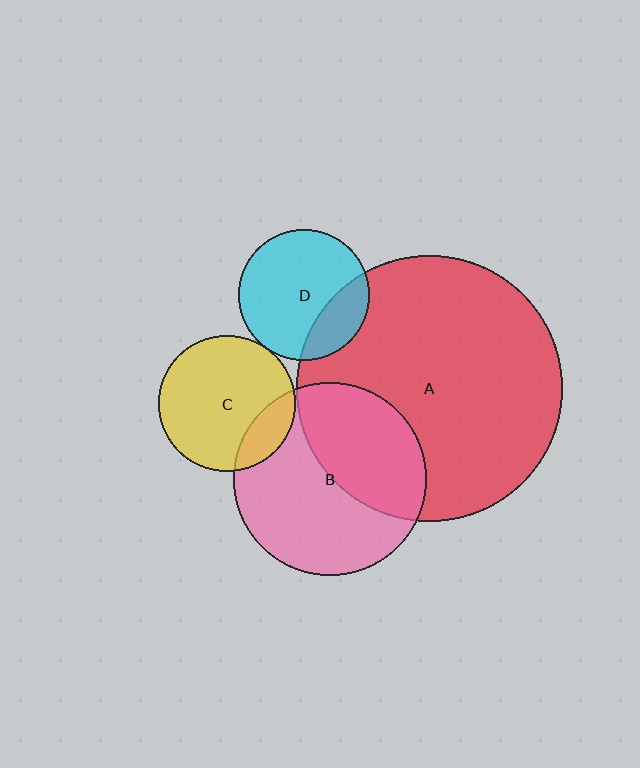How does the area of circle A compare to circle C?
Approximately 3.8 times.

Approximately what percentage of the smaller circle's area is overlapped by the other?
Approximately 25%.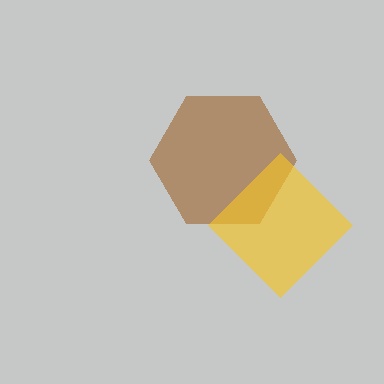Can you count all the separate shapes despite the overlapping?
Yes, there are 2 separate shapes.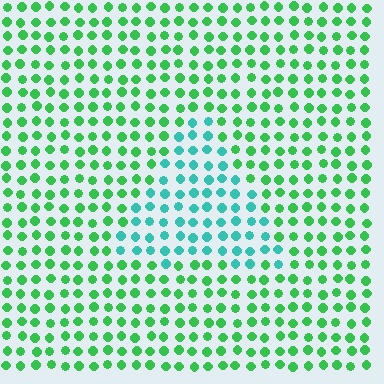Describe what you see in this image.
The image is filled with small green elements in a uniform arrangement. A triangle-shaped region is visible where the elements are tinted to a slightly different hue, forming a subtle color boundary.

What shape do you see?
I see a triangle.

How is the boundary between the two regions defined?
The boundary is defined purely by a slight shift in hue (about 43 degrees). Spacing, size, and orientation are identical on both sides.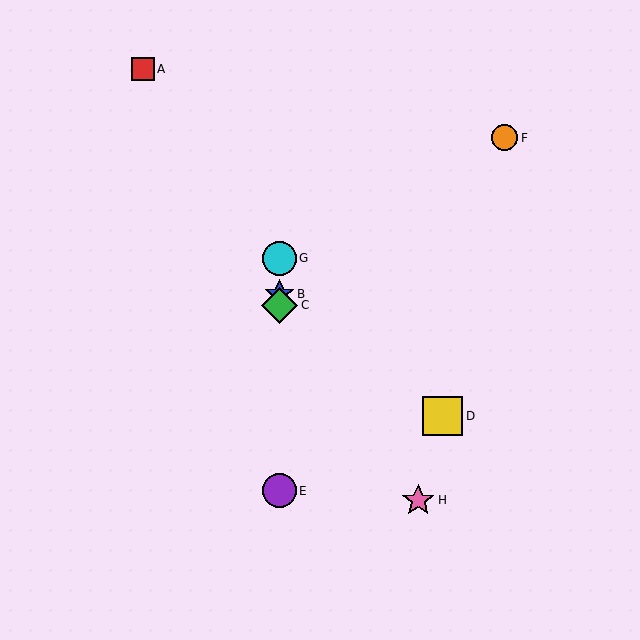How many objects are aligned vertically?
4 objects (B, C, E, G) are aligned vertically.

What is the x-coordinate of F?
Object F is at x≈505.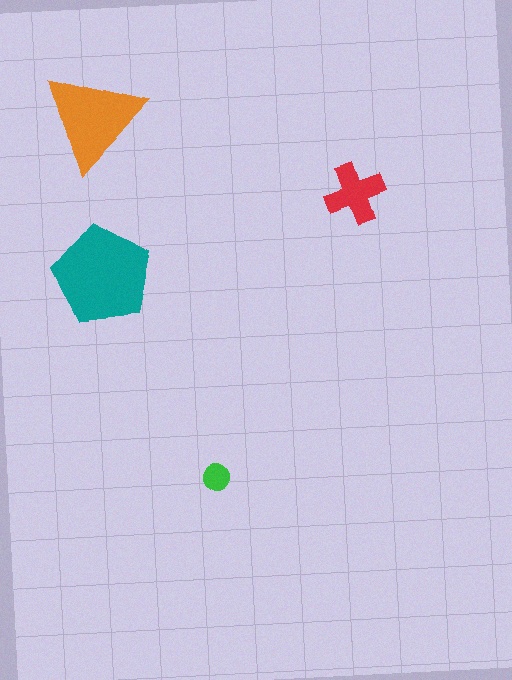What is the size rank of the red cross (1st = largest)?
3rd.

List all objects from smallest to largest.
The green circle, the red cross, the orange triangle, the teal pentagon.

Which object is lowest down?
The green circle is bottommost.